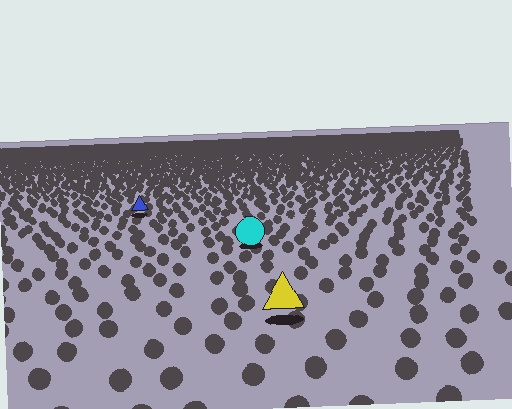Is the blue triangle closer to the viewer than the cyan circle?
No. The cyan circle is closer — you can tell from the texture gradient: the ground texture is coarser near it.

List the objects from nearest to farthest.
From nearest to farthest: the yellow triangle, the cyan circle, the blue triangle.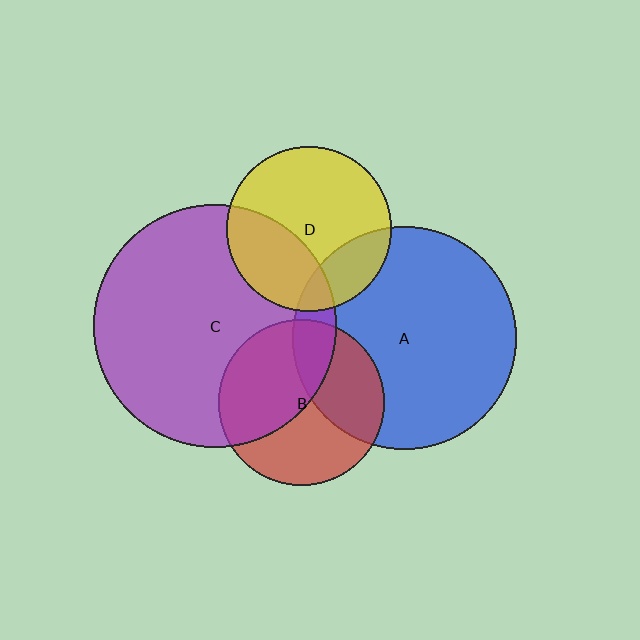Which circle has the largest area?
Circle C (purple).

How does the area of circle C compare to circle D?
Approximately 2.2 times.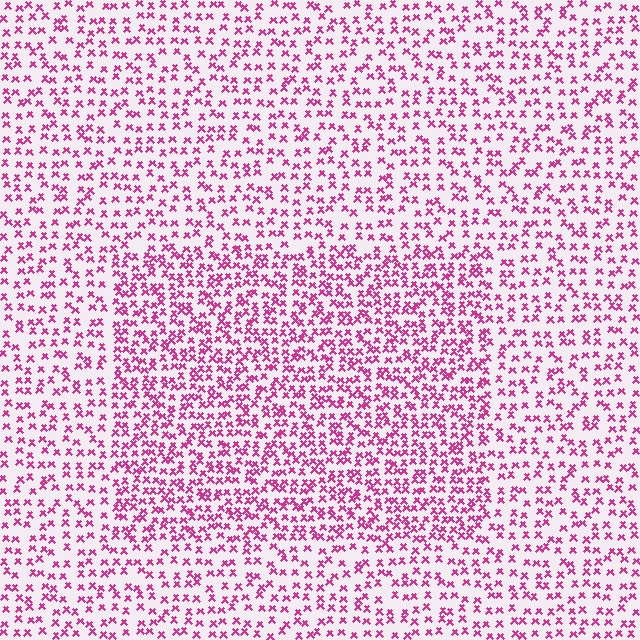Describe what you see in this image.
The image contains small magenta elements arranged at two different densities. A rectangle-shaped region is visible where the elements are more densely packed than the surrounding area.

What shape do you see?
I see a rectangle.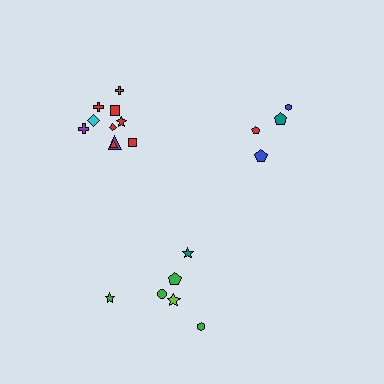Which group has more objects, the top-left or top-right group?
The top-left group.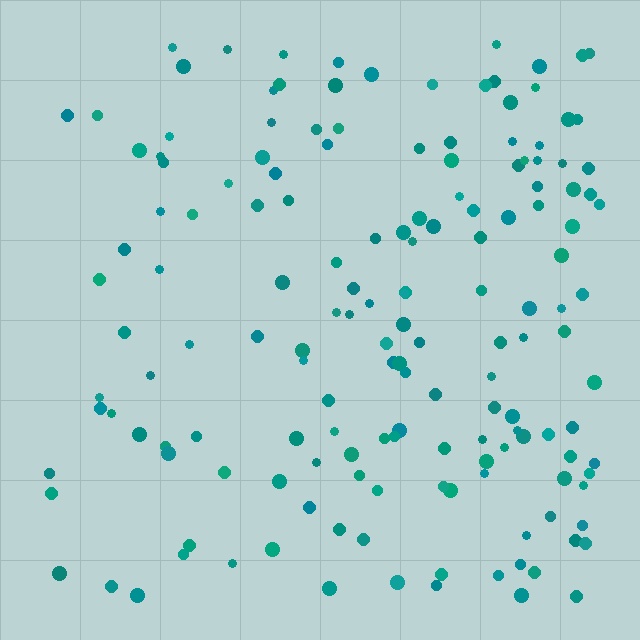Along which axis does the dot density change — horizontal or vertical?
Horizontal.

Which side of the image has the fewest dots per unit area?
The left.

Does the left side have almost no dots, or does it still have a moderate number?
Still a moderate number, just noticeably fewer than the right.